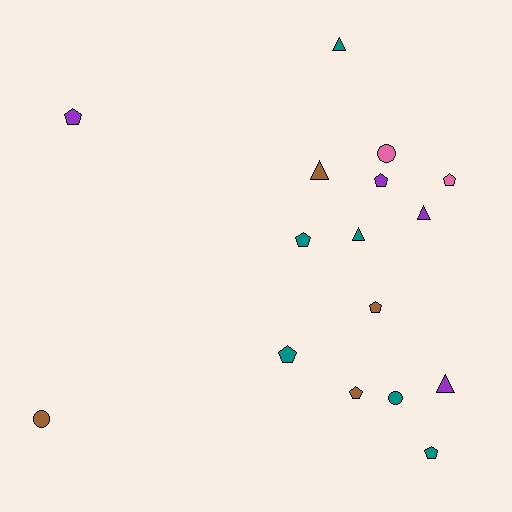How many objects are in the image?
There are 16 objects.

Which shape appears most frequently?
Pentagon, with 8 objects.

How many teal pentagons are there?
There are 3 teal pentagons.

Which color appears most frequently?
Teal, with 6 objects.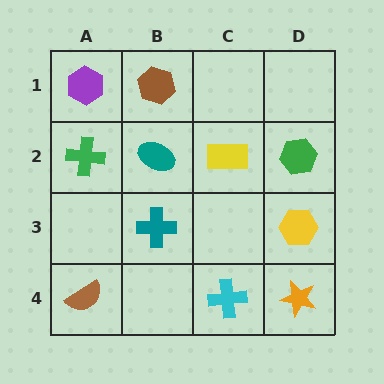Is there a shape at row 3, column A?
No, that cell is empty.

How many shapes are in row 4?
3 shapes.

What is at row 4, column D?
An orange star.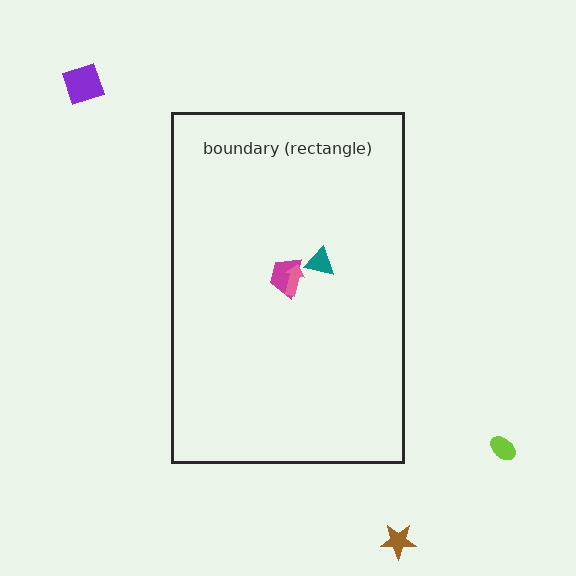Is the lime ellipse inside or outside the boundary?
Outside.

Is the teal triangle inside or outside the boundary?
Inside.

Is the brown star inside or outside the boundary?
Outside.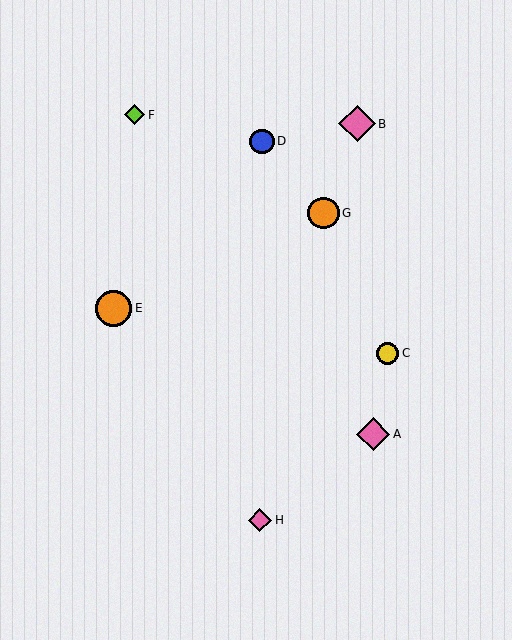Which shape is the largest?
The pink diamond (labeled B) is the largest.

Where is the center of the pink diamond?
The center of the pink diamond is at (260, 520).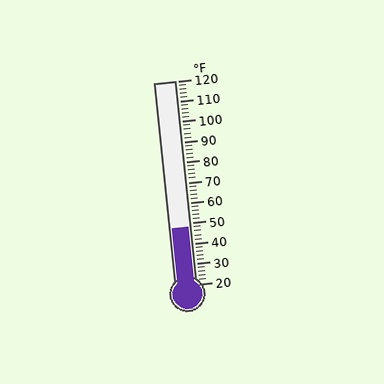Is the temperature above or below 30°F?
The temperature is above 30°F.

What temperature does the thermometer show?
The thermometer shows approximately 48°F.